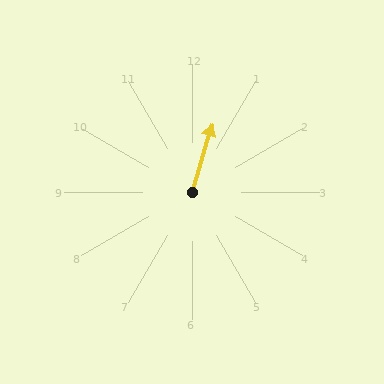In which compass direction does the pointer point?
North.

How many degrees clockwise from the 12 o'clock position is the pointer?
Approximately 16 degrees.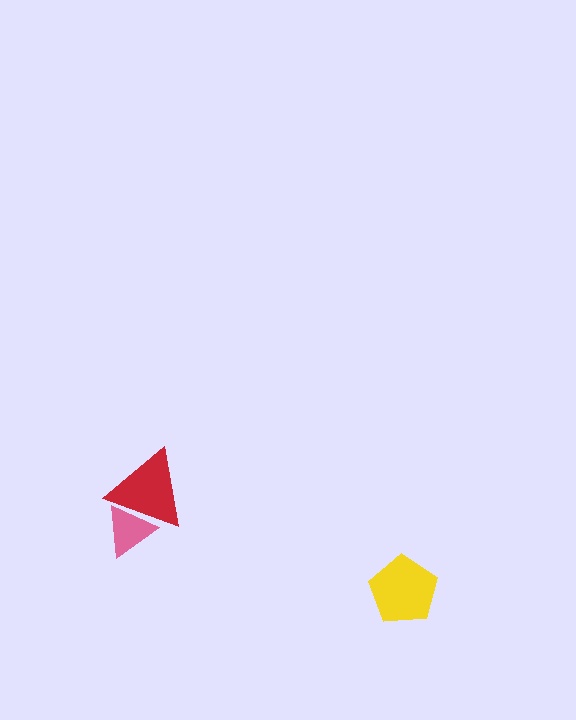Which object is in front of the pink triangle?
The red triangle is in front of the pink triangle.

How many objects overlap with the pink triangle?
1 object overlaps with the pink triangle.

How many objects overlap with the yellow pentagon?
0 objects overlap with the yellow pentagon.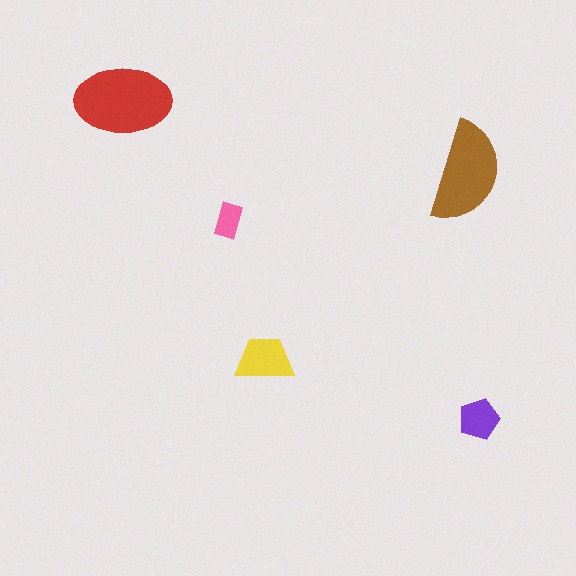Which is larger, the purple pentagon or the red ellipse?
The red ellipse.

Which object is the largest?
The red ellipse.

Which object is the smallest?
The pink rectangle.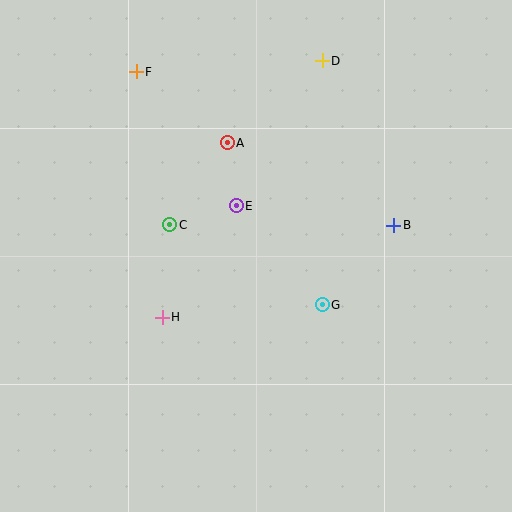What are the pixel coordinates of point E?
Point E is at (236, 206).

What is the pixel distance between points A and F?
The distance between A and F is 115 pixels.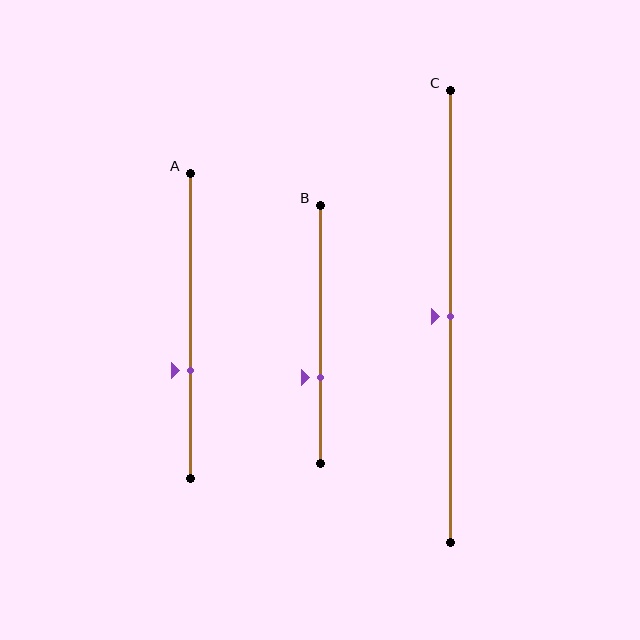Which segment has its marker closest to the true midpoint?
Segment C has its marker closest to the true midpoint.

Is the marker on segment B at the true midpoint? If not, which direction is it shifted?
No, the marker on segment B is shifted downward by about 17% of the segment length.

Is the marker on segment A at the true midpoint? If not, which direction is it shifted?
No, the marker on segment A is shifted downward by about 15% of the segment length.